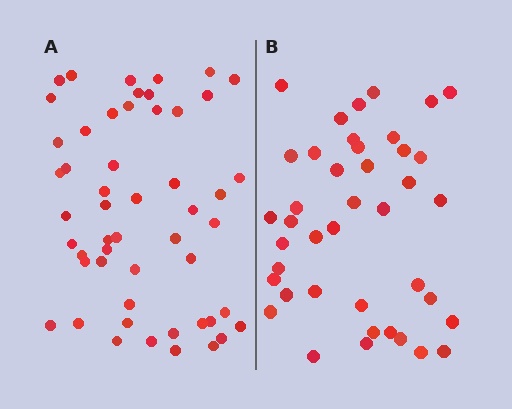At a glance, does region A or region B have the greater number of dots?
Region A (the left region) has more dots.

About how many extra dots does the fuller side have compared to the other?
Region A has roughly 12 or so more dots than region B.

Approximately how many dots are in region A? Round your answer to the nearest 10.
About 50 dots. (The exact count is 52, which rounds to 50.)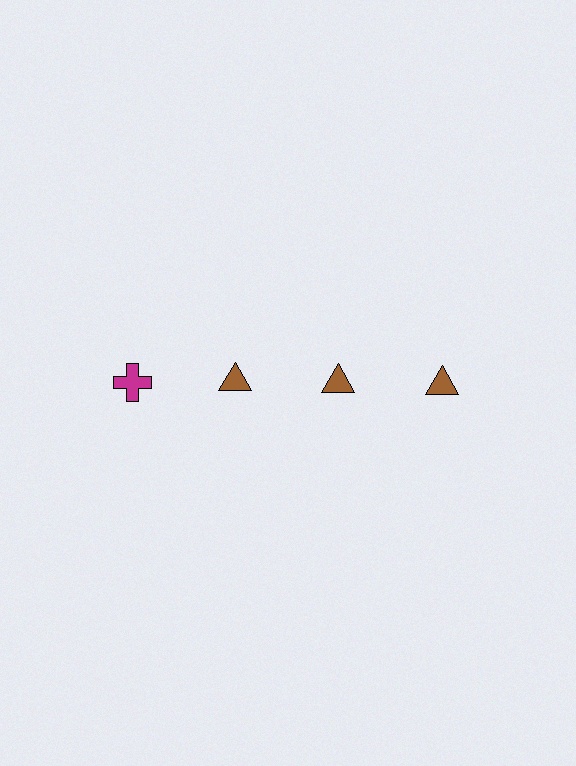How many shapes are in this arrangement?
There are 4 shapes arranged in a grid pattern.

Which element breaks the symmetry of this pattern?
The magenta cross in the top row, leftmost column breaks the symmetry. All other shapes are brown triangles.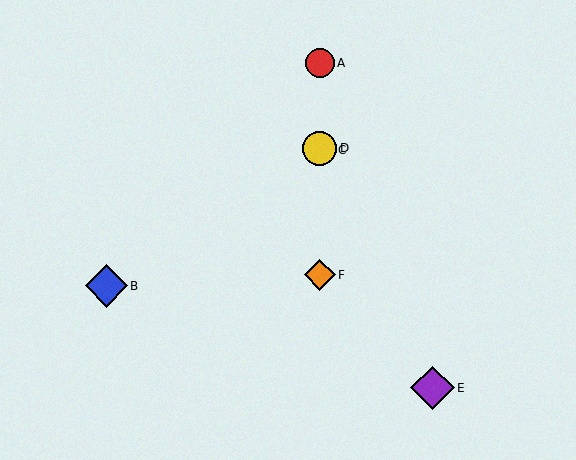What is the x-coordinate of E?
Object E is at x≈432.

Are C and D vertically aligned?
Yes, both are at x≈320.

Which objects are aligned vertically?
Objects A, C, D, F are aligned vertically.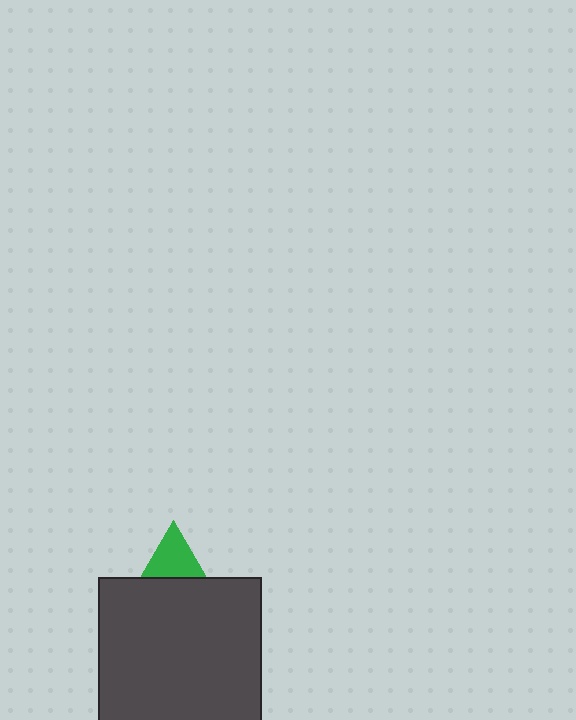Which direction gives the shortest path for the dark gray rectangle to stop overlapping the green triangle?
Moving down gives the shortest separation.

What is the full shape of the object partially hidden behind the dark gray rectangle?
The partially hidden object is a green triangle.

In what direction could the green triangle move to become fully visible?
The green triangle could move up. That would shift it out from behind the dark gray rectangle entirely.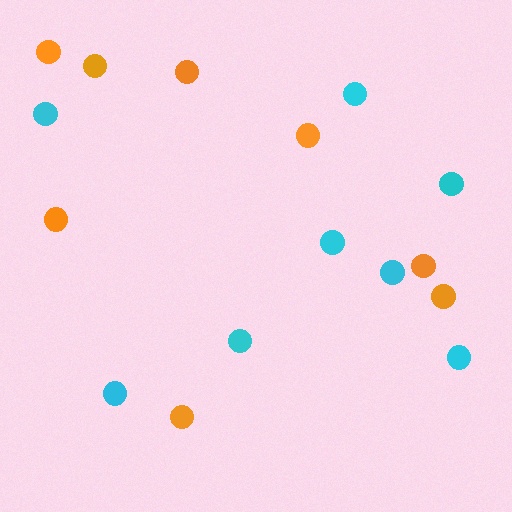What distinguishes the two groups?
There are 2 groups: one group of orange circles (8) and one group of cyan circles (8).